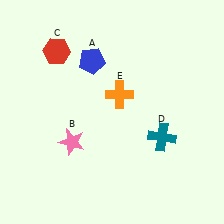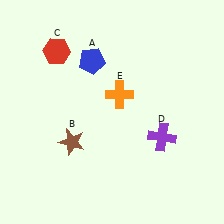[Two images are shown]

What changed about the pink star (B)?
In Image 1, B is pink. In Image 2, it changed to brown.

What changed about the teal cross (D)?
In Image 1, D is teal. In Image 2, it changed to purple.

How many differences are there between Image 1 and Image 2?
There are 2 differences between the two images.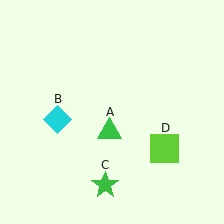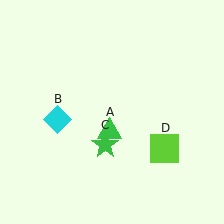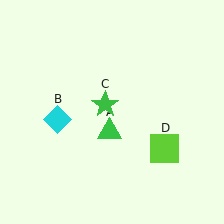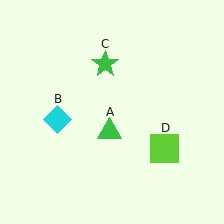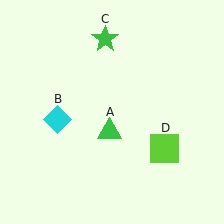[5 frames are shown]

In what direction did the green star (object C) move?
The green star (object C) moved up.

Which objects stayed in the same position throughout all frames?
Green triangle (object A) and cyan diamond (object B) and lime square (object D) remained stationary.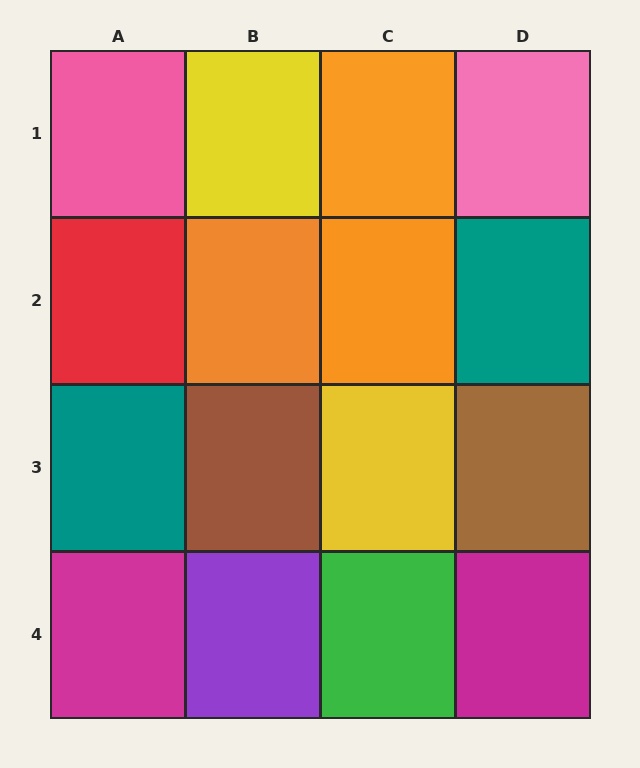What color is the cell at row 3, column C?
Yellow.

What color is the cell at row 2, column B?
Orange.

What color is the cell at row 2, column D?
Teal.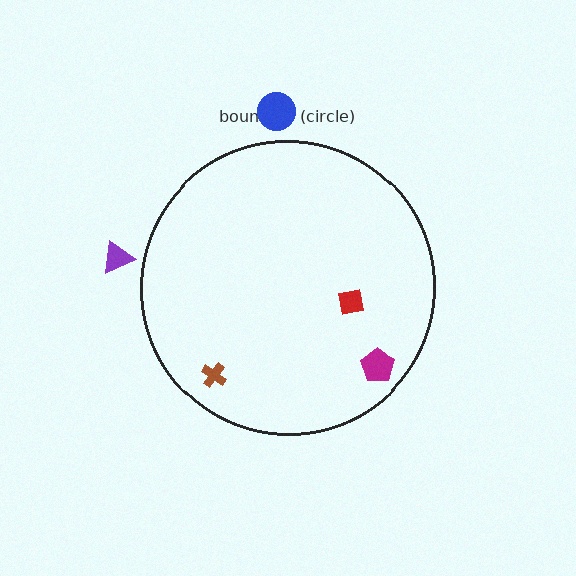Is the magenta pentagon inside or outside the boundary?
Inside.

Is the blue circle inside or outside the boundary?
Outside.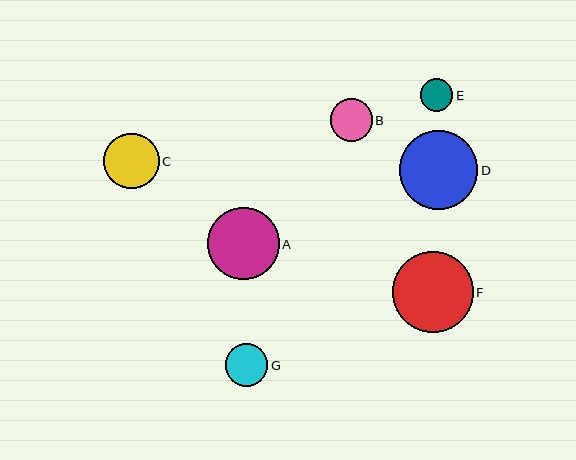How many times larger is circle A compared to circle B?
Circle A is approximately 1.7 times the size of circle B.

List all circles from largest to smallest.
From largest to smallest: F, D, A, C, G, B, E.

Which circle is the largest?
Circle F is the largest with a size of approximately 81 pixels.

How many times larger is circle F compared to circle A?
Circle F is approximately 1.1 times the size of circle A.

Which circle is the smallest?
Circle E is the smallest with a size of approximately 33 pixels.